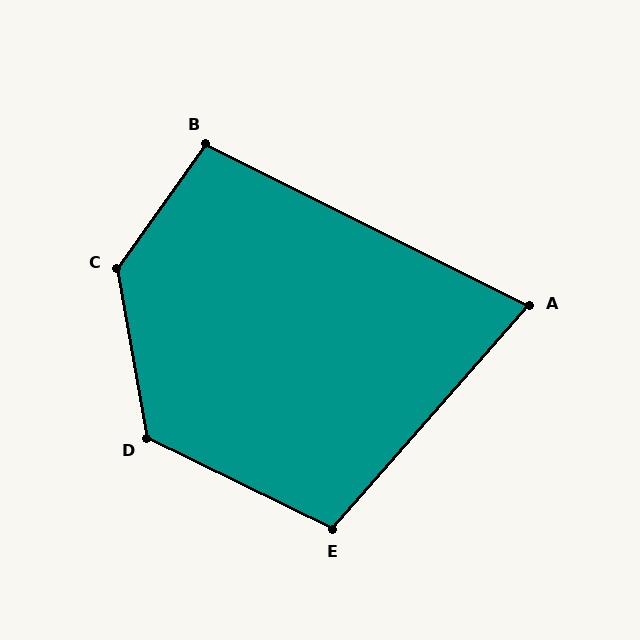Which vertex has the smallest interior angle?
A, at approximately 75 degrees.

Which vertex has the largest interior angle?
C, at approximately 134 degrees.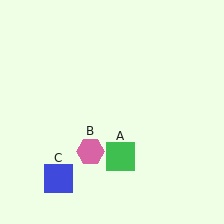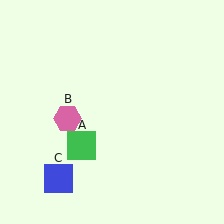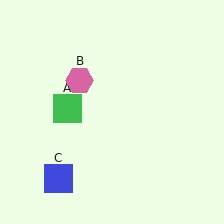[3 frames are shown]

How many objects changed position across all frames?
2 objects changed position: green square (object A), pink hexagon (object B).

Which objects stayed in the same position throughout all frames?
Blue square (object C) remained stationary.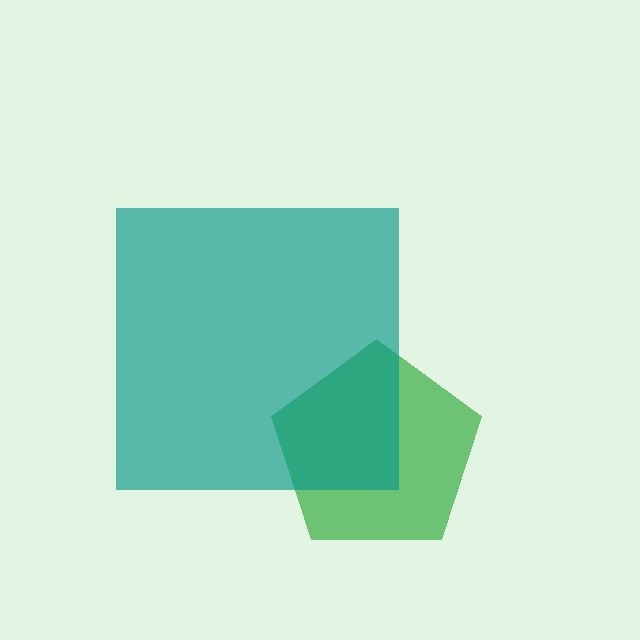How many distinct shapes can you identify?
There are 2 distinct shapes: a green pentagon, a teal square.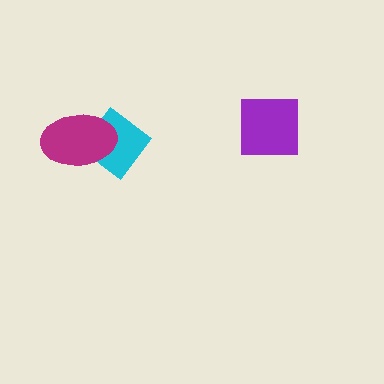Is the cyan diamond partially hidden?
Yes, it is partially covered by another shape.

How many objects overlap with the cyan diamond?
1 object overlaps with the cyan diamond.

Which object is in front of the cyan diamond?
The magenta ellipse is in front of the cyan diamond.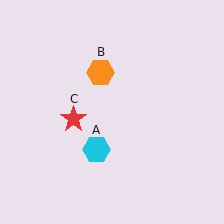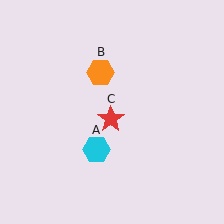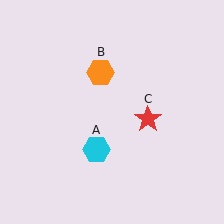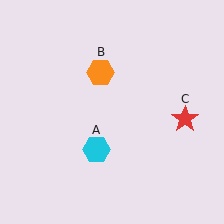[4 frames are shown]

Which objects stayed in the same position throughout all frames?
Cyan hexagon (object A) and orange hexagon (object B) remained stationary.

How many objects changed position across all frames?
1 object changed position: red star (object C).